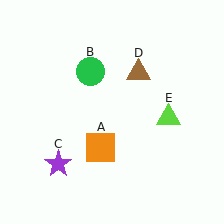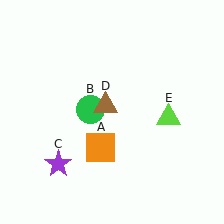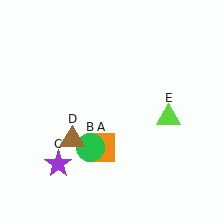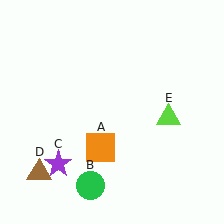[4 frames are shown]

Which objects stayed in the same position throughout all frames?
Orange square (object A) and purple star (object C) and lime triangle (object E) remained stationary.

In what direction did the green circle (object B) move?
The green circle (object B) moved down.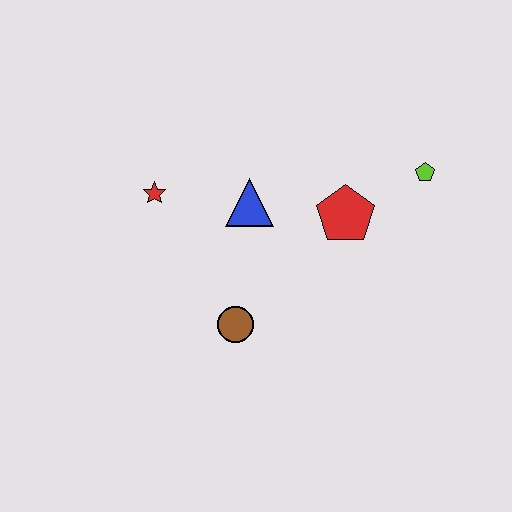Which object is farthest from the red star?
The lime pentagon is farthest from the red star.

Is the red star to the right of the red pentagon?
No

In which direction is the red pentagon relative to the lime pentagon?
The red pentagon is to the left of the lime pentagon.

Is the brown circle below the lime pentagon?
Yes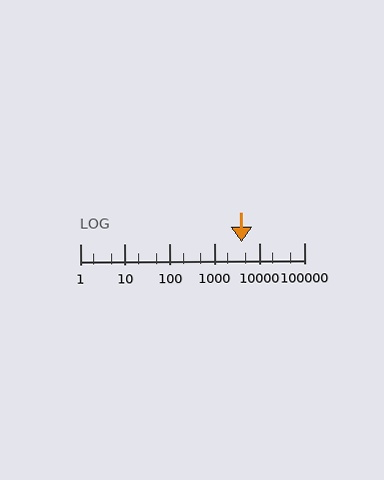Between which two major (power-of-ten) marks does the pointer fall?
The pointer is between 1000 and 10000.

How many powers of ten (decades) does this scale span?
The scale spans 5 decades, from 1 to 100000.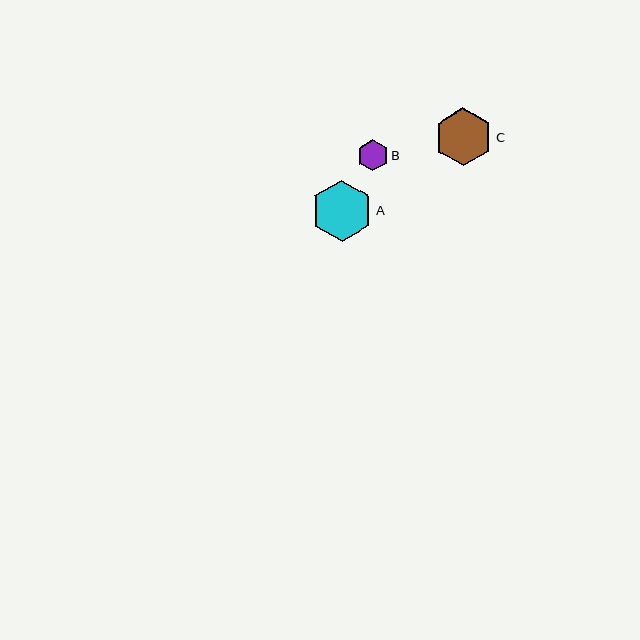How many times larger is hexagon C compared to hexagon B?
Hexagon C is approximately 1.9 times the size of hexagon B.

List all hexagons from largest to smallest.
From largest to smallest: A, C, B.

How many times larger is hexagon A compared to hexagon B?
Hexagon A is approximately 2.0 times the size of hexagon B.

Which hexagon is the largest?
Hexagon A is the largest with a size of approximately 61 pixels.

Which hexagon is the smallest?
Hexagon B is the smallest with a size of approximately 31 pixels.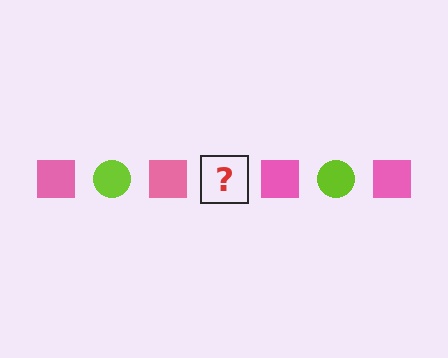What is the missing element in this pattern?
The missing element is a lime circle.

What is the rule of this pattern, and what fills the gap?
The rule is that the pattern alternates between pink square and lime circle. The gap should be filled with a lime circle.